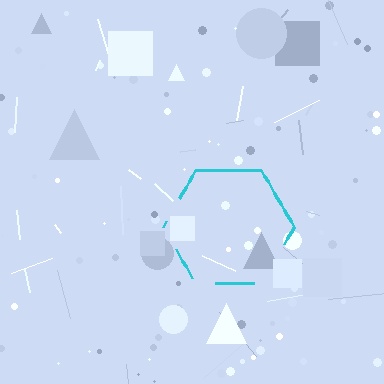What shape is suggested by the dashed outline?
The dashed outline suggests a hexagon.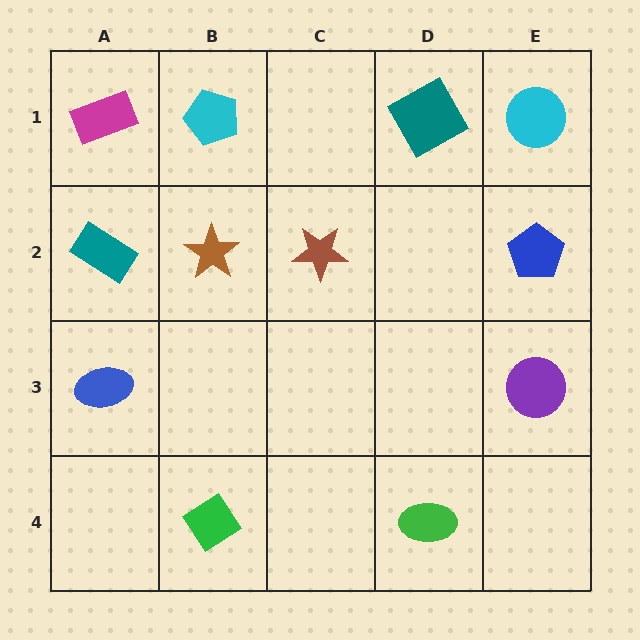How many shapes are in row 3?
2 shapes.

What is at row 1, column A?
A magenta rectangle.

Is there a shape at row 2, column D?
No, that cell is empty.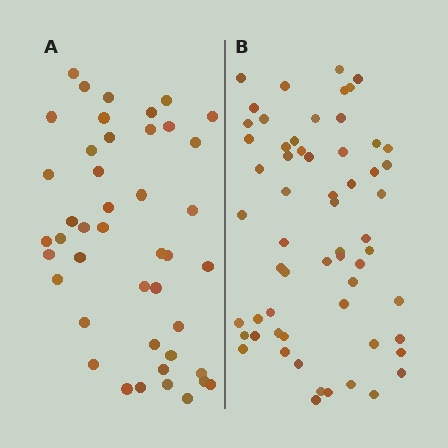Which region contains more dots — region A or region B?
Region B (the right region) has more dots.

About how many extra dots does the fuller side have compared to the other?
Region B has approximately 15 more dots than region A.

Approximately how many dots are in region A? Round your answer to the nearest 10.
About 40 dots. (The exact count is 44, which rounds to 40.)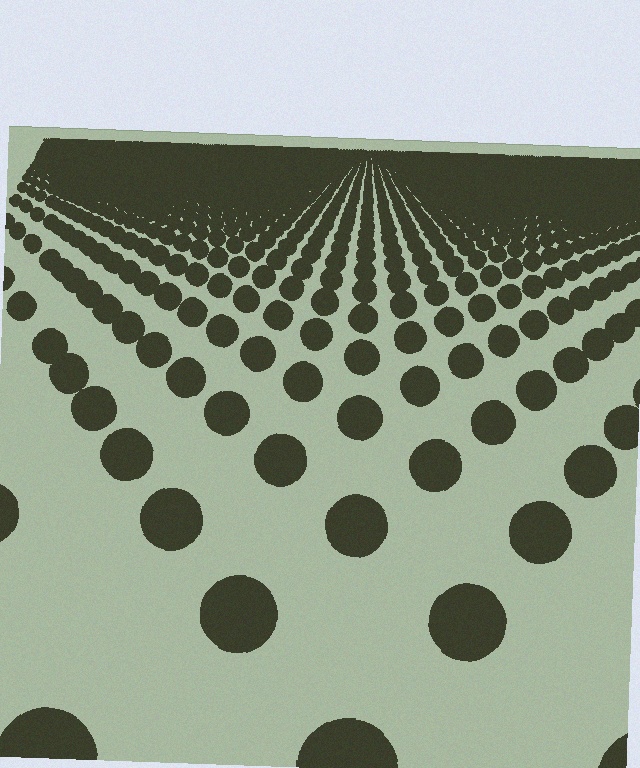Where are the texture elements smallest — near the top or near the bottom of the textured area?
Near the top.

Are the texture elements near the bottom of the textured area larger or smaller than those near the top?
Larger. Near the bottom, elements are closer to the viewer and appear at a bigger on-screen size.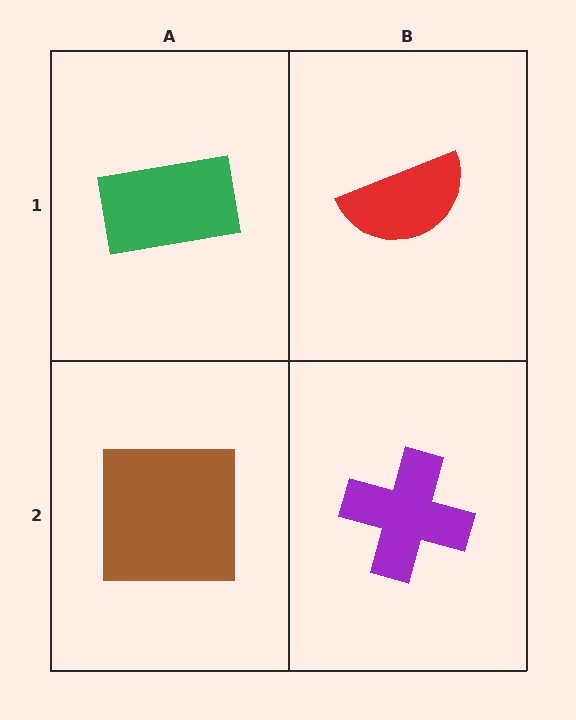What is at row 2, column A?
A brown square.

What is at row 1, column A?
A green rectangle.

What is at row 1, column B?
A red semicircle.